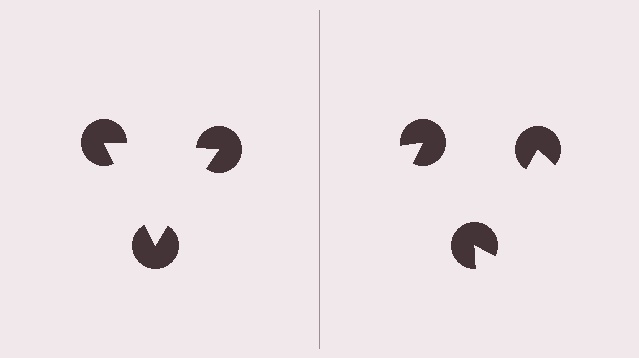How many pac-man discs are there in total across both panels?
6 — 3 on each side.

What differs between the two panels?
The pac-man discs are positioned identically on both sides; only the wedge orientations differ. On the left they align to a triangle; on the right they are misaligned.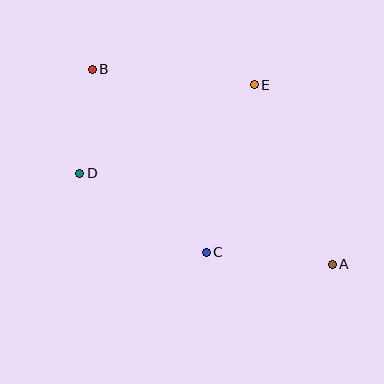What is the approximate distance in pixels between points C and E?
The distance between C and E is approximately 174 pixels.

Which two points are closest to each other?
Points B and D are closest to each other.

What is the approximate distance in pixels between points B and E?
The distance between B and E is approximately 163 pixels.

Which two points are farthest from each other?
Points A and B are farthest from each other.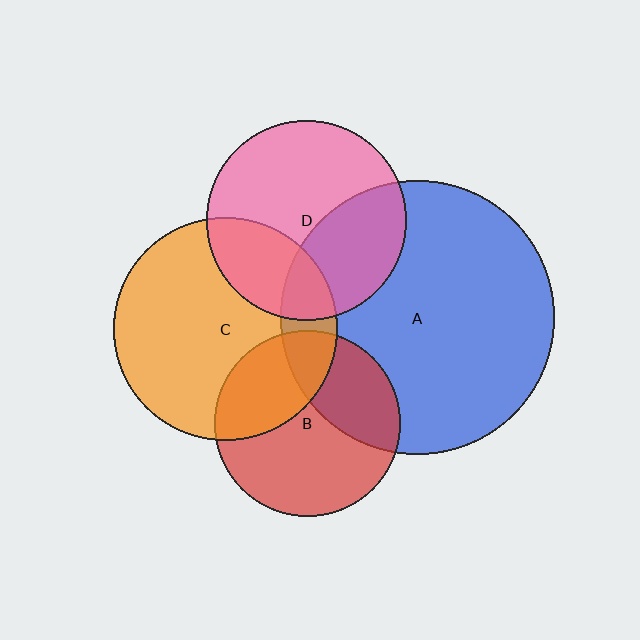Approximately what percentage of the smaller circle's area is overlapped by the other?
Approximately 25%.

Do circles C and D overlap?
Yes.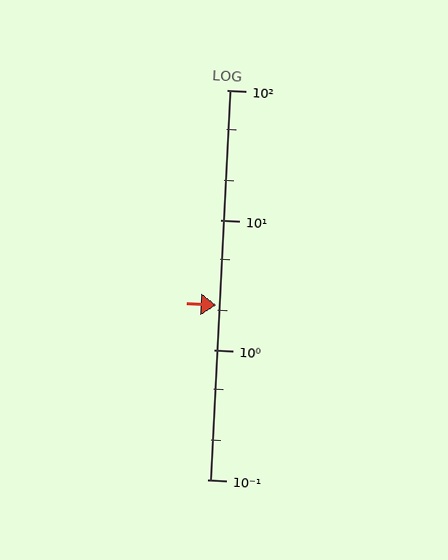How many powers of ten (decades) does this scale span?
The scale spans 3 decades, from 0.1 to 100.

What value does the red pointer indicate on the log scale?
The pointer indicates approximately 2.2.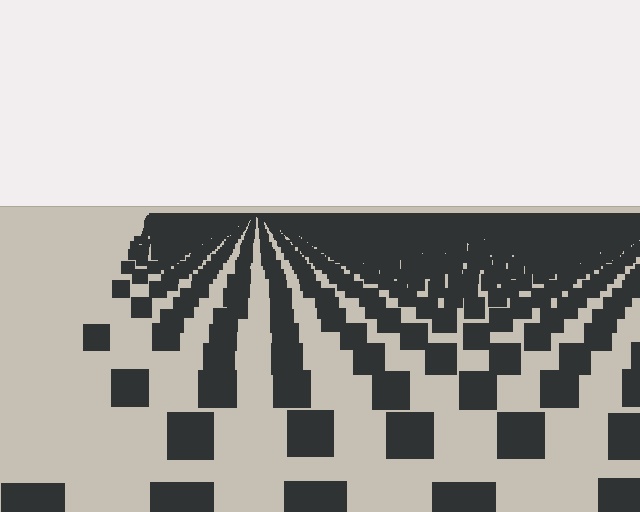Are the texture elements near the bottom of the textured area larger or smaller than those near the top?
Larger. Near the bottom, elements are closer to the viewer and appear at a bigger on-screen size.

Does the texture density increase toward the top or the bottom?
Density increases toward the top.